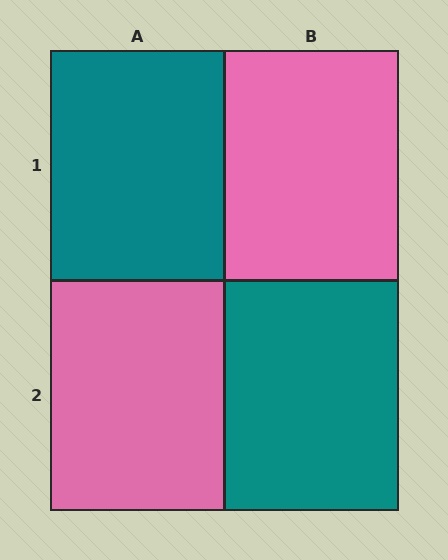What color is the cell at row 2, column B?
Teal.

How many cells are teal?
2 cells are teal.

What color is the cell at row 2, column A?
Pink.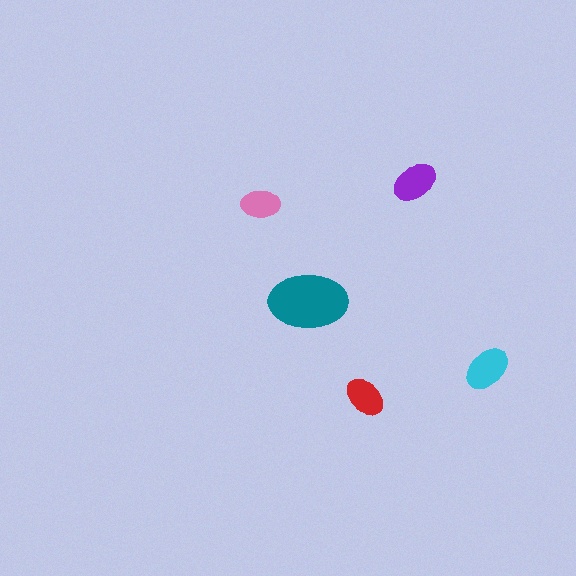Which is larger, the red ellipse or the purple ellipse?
The purple one.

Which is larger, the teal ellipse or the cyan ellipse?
The teal one.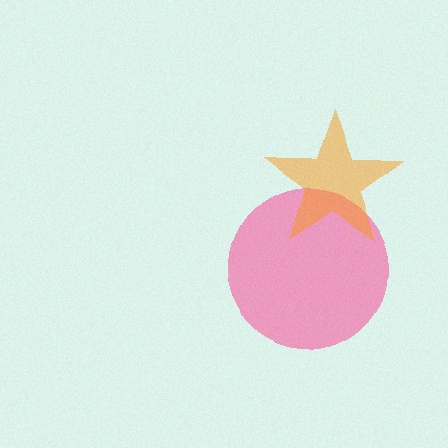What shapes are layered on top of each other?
The layered shapes are: a pink circle, an orange star.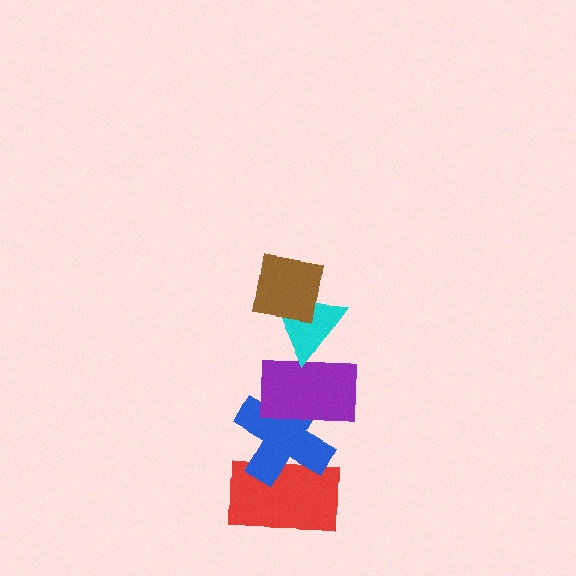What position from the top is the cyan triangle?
The cyan triangle is 2nd from the top.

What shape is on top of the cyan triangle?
The brown square is on top of the cyan triangle.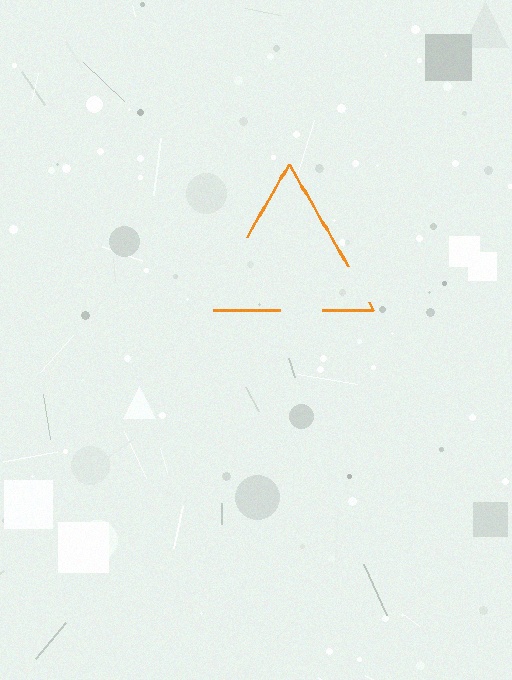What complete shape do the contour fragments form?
The contour fragments form a triangle.